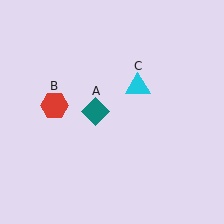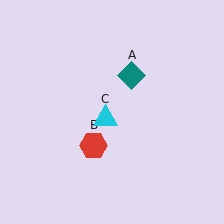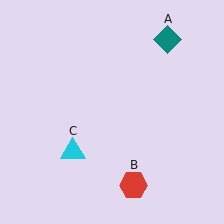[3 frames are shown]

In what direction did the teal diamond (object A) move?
The teal diamond (object A) moved up and to the right.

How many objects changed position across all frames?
3 objects changed position: teal diamond (object A), red hexagon (object B), cyan triangle (object C).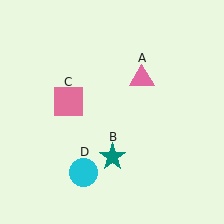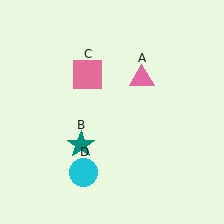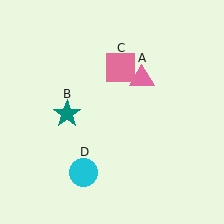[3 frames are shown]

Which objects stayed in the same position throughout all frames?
Pink triangle (object A) and cyan circle (object D) remained stationary.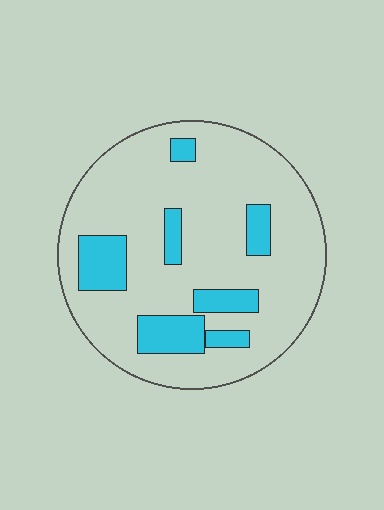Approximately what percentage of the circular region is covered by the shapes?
Approximately 20%.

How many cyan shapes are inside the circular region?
7.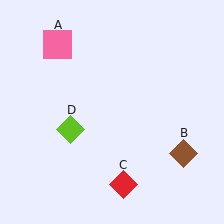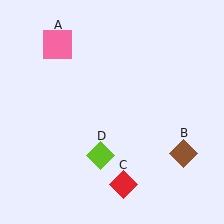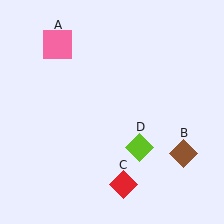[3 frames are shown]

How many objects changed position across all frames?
1 object changed position: lime diamond (object D).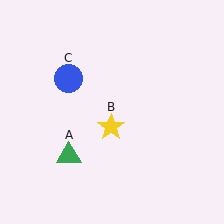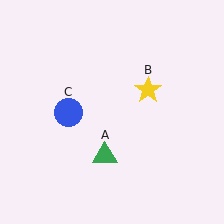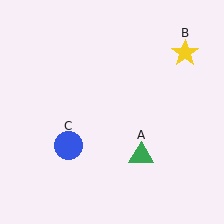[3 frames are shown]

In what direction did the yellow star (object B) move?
The yellow star (object B) moved up and to the right.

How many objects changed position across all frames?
3 objects changed position: green triangle (object A), yellow star (object B), blue circle (object C).